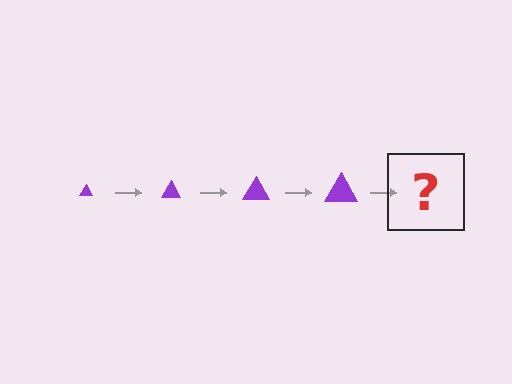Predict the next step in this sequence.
The next step is a purple triangle, larger than the previous one.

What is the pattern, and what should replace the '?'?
The pattern is that the triangle gets progressively larger each step. The '?' should be a purple triangle, larger than the previous one.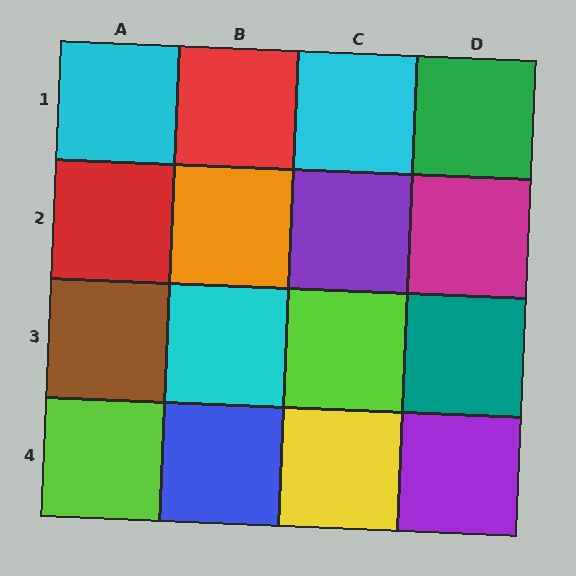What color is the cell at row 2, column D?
Magenta.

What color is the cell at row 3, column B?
Cyan.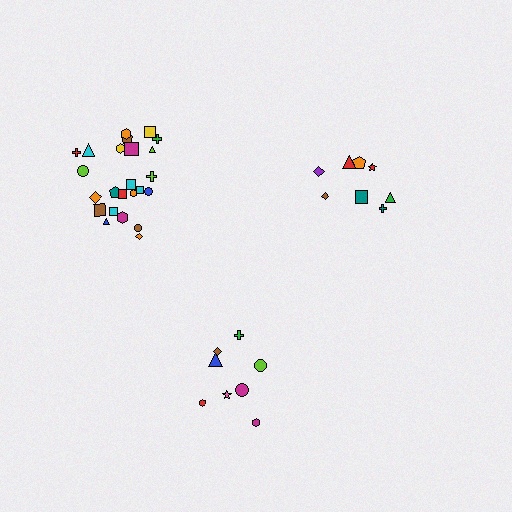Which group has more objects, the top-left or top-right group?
The top-left group.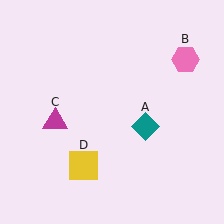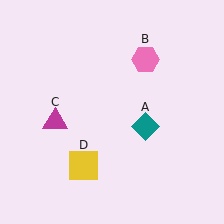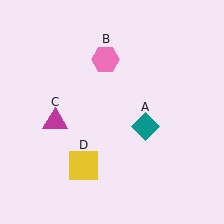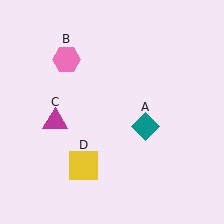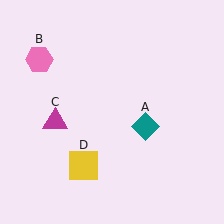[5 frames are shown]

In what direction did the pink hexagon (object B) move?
The pink hexagon (object B) moved left.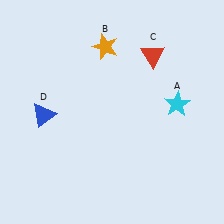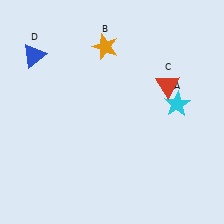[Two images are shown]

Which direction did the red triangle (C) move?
The red triangle (C) moved down.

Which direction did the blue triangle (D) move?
The blue triangle (D) moved up.